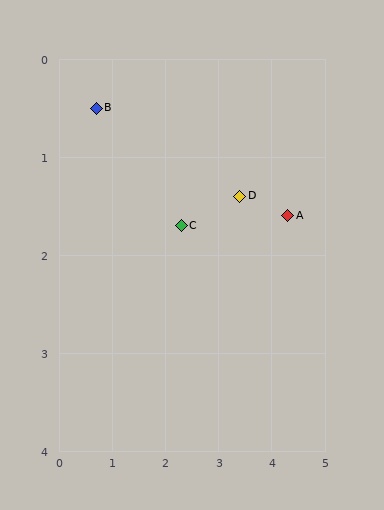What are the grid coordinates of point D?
Point D is at approximately (3.4, 1.4).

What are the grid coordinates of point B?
Point B is at approximately (0.7, 0.5).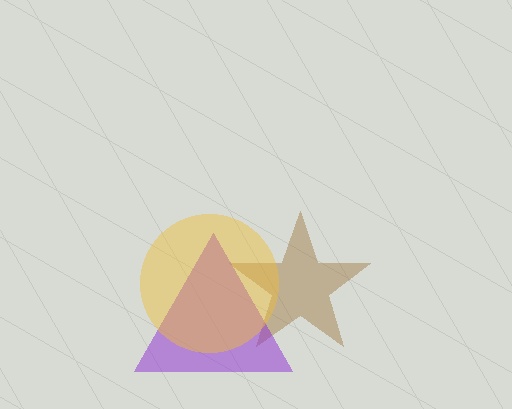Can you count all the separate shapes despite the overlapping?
Yes, there are 3 separate shapes.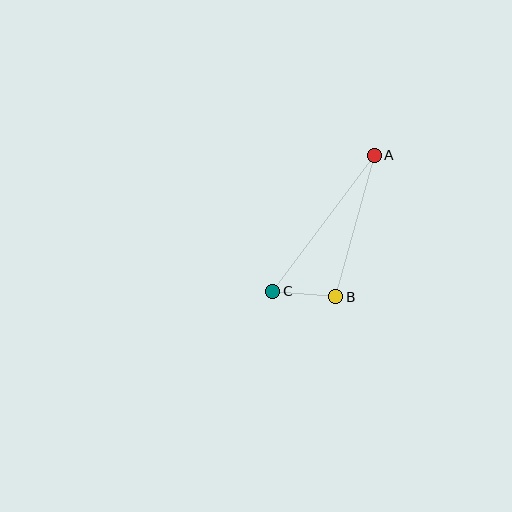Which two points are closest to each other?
Points B and C are closest to each other.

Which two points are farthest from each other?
Points A and C are farthest from each other.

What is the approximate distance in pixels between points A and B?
The distance between A and B is approximately 147 pixels.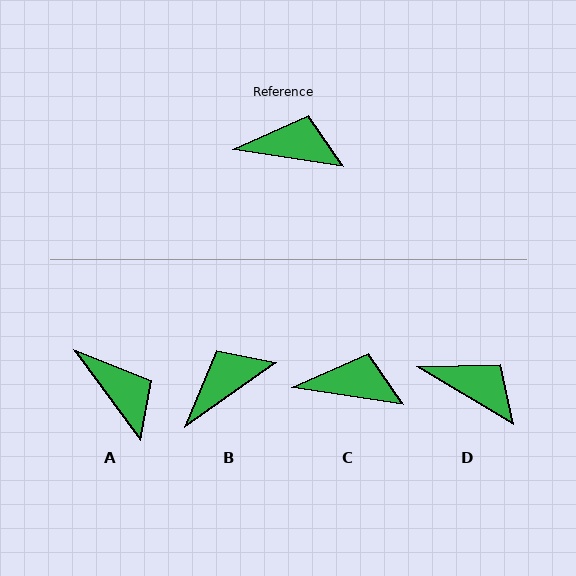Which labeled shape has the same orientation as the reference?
C.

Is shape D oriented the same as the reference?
No, it is off by about 23 degrees.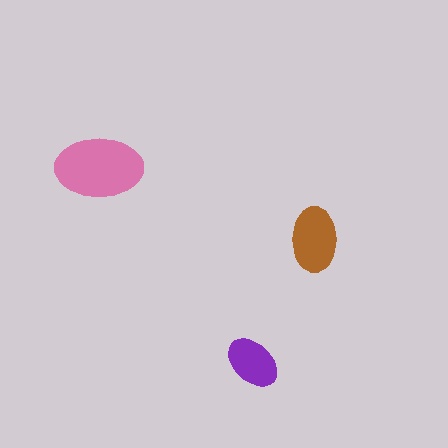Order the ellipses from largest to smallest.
the pink one, the brown one, the purple one.